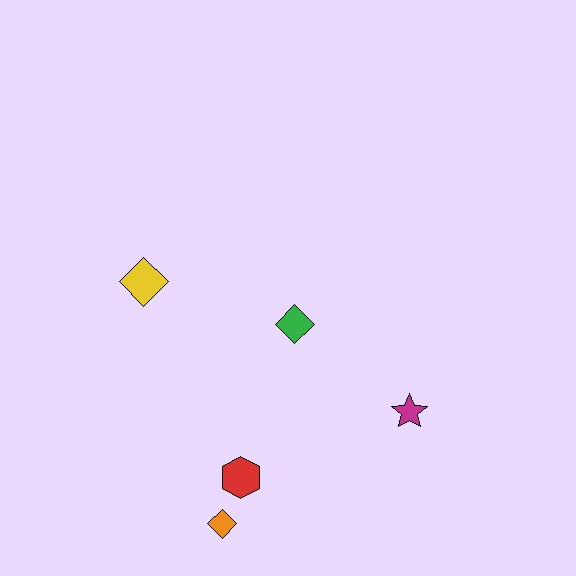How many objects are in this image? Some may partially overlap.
There are 5 objects.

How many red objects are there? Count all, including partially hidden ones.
There is 1 red object.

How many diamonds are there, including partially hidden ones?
There are 3 diamonds.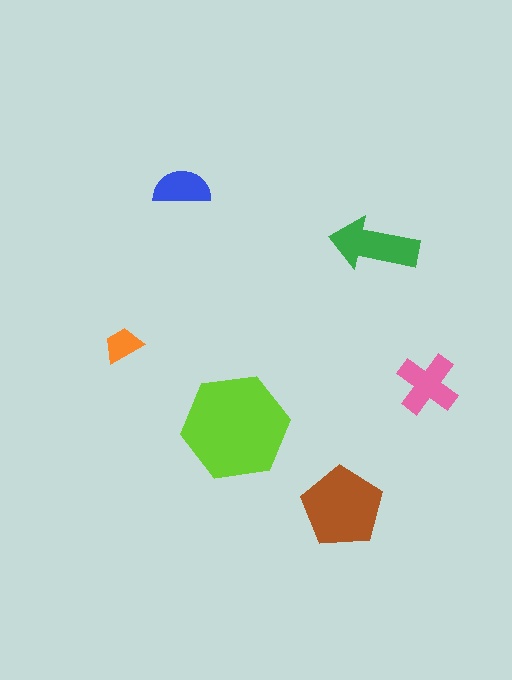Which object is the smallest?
The orange trapezoid.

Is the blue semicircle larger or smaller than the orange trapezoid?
Larger.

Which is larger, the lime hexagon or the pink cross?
The lime hexagon.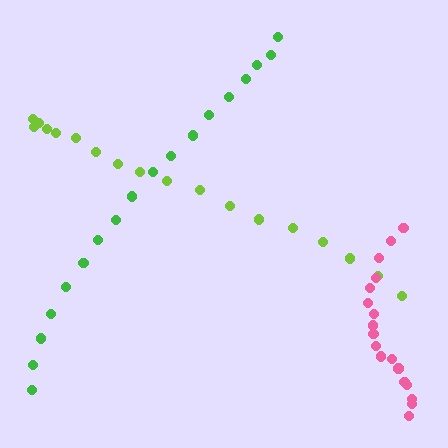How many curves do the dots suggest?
There are 3 distinct paths.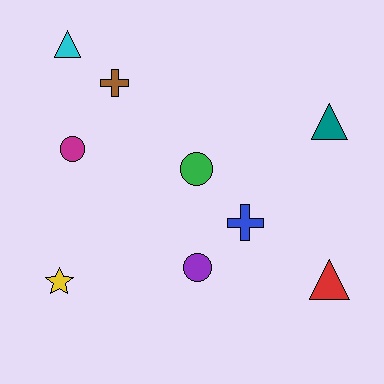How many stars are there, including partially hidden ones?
There is 1 star.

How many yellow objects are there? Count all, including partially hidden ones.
There is 1 yellow object.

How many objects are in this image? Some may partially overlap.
There are 9 objects.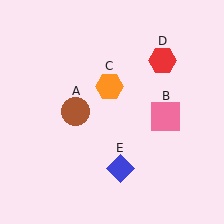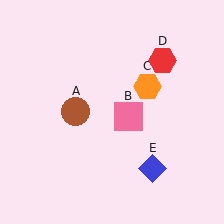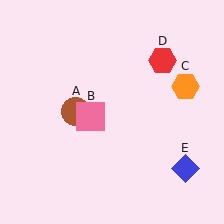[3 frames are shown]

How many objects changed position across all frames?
3 objects changed position: pink square (object B), orange hexagon (object C), blue diamond (object E).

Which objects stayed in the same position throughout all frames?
Brown circle (object A) and red hexagon (object D) remained stationary.